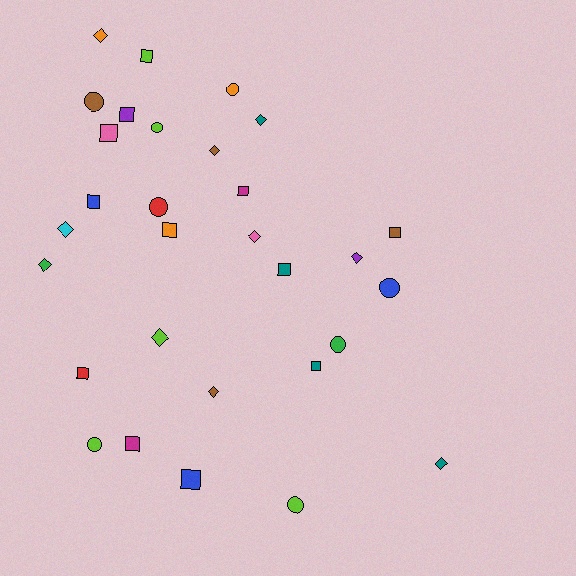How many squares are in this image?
There are 12 squares.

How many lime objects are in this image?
There are 5 lime objects.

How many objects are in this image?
There are 30 objects.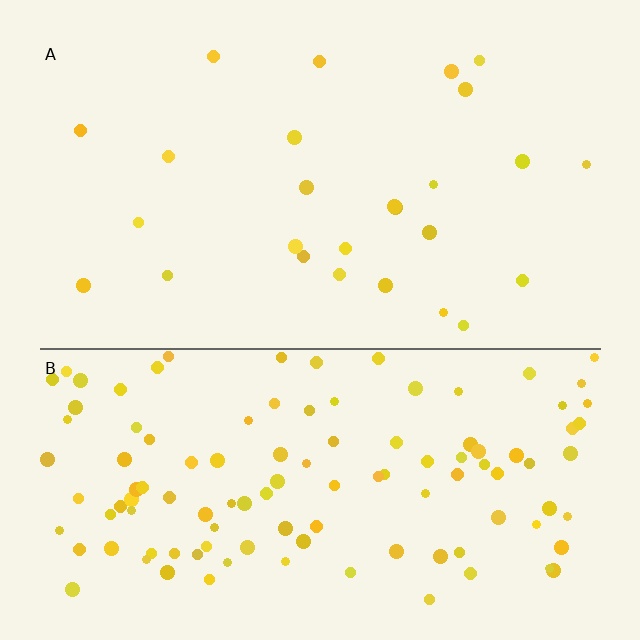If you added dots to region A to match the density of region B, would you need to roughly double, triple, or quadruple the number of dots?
Approximately quadruple.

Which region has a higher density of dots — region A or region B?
B (the bottom).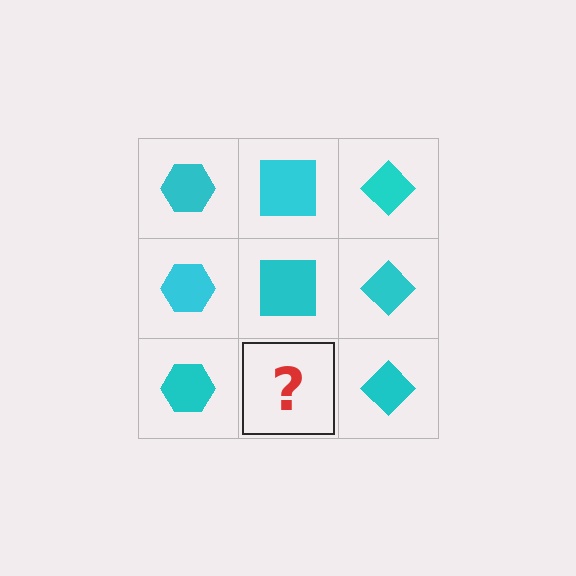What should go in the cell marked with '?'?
The missing cell should contain a cyan square.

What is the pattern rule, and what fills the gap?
The rule is that each column has a consistent shape. The gap should be filled with a cyan square.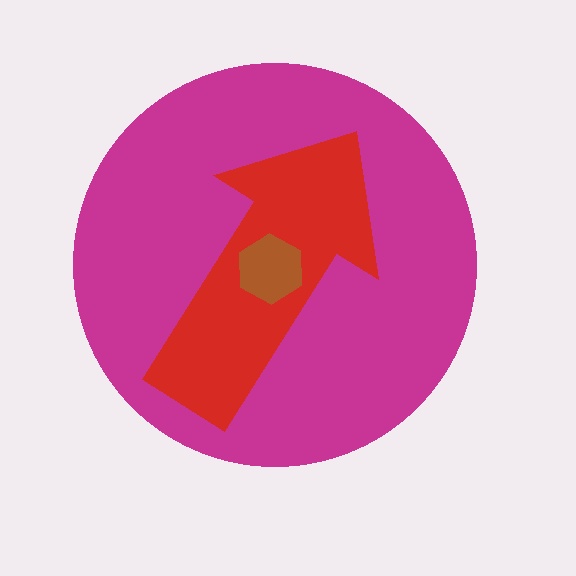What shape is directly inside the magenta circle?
The red arrow.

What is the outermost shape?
The magenta circle.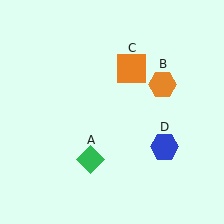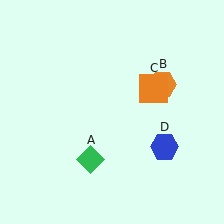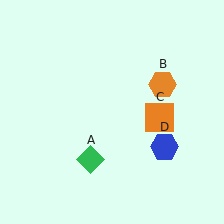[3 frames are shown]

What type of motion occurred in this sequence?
The orange square (object C) rotated clockwise around the center of the scene.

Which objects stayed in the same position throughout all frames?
Green diamond (object A) and orange hexagon (object B) and blue hexagon (object D) remained stationary.